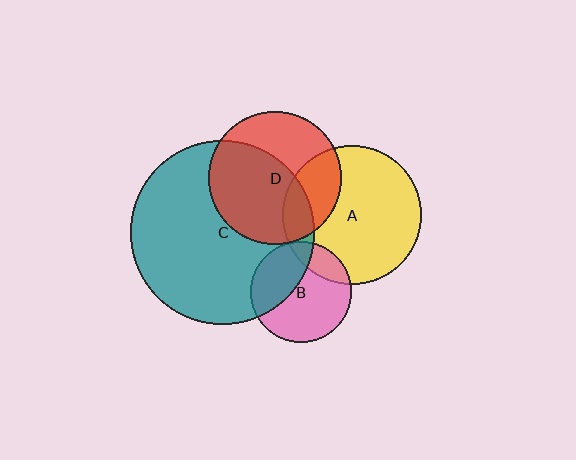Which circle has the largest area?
Circle C (teal).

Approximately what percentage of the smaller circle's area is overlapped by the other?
Approximately 20%.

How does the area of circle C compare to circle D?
Approximately 1.9 times.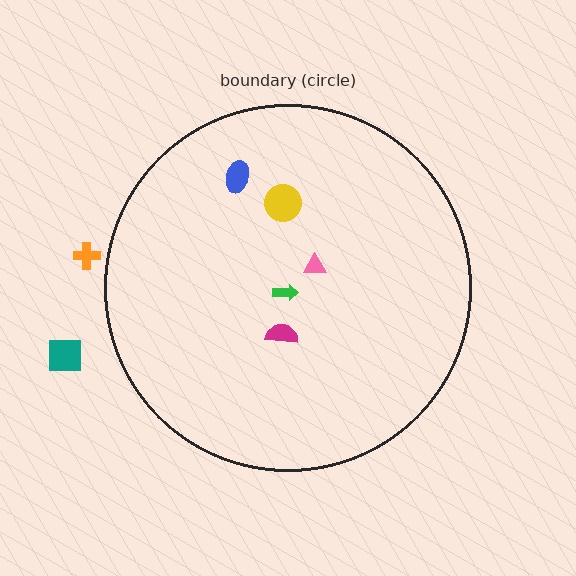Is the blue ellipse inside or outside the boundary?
Inside.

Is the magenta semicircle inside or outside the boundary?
Inside.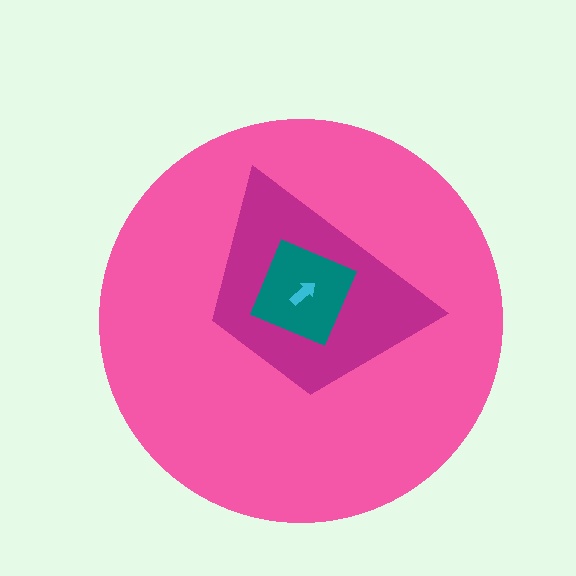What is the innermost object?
The cyan arrow.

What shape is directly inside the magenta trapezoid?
The teal diamond.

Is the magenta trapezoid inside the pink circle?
Yes.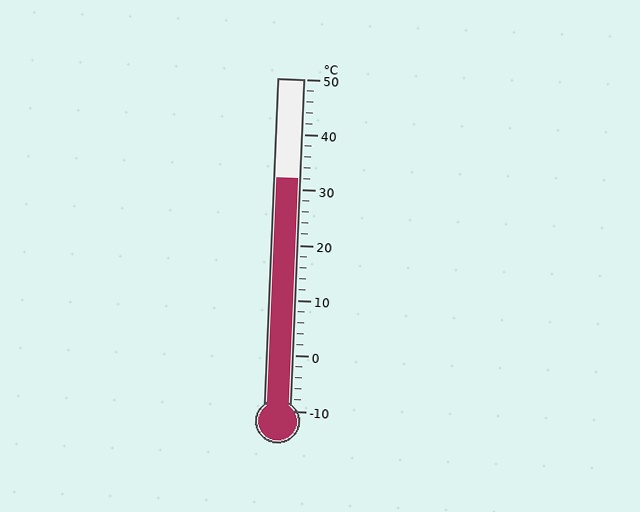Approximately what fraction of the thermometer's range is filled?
The thermometer is filled to approximately 70% of its range.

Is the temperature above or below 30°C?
The temperature is above 30°C.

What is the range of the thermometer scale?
The thermometer scale ranges from -10°C to 50°C.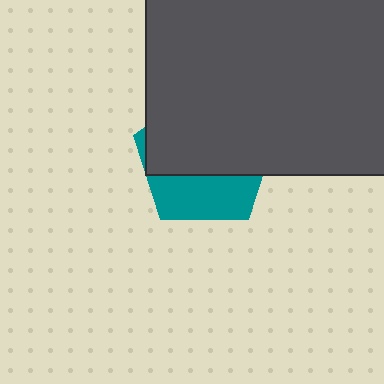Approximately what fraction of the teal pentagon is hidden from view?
Roughly 64% of the teal pentagon is hidden behind the dark gray rectangle.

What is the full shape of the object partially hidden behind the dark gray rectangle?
The partially hidden object is a teal pentagon.